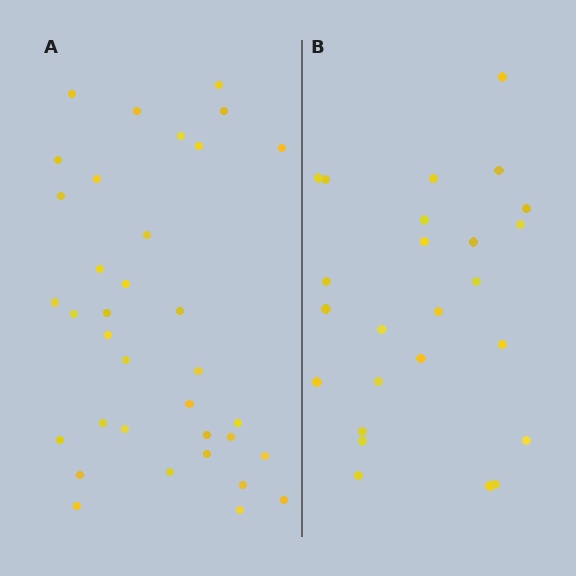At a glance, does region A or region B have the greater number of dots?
Region A (the left region) has more dots.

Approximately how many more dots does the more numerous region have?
Region A has roughly 10 or so more dots than region B.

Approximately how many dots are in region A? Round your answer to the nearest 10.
About 40 dots. (The exact count is 35, which rounds to 40.)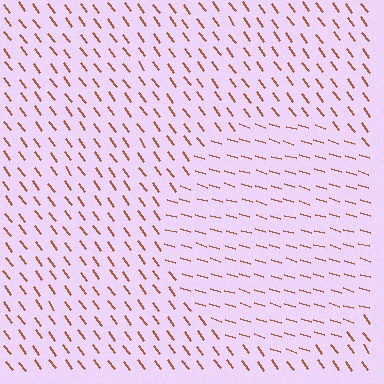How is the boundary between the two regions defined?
The boundary is defined purely by a change in line orientation (approximately 36 degrees difference). All lines are the same color and thickness.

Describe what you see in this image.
The image is filled with small brown line segments. A circle region in the image has lines oriented differently from the surrounding lines, creating a visible texture boundary.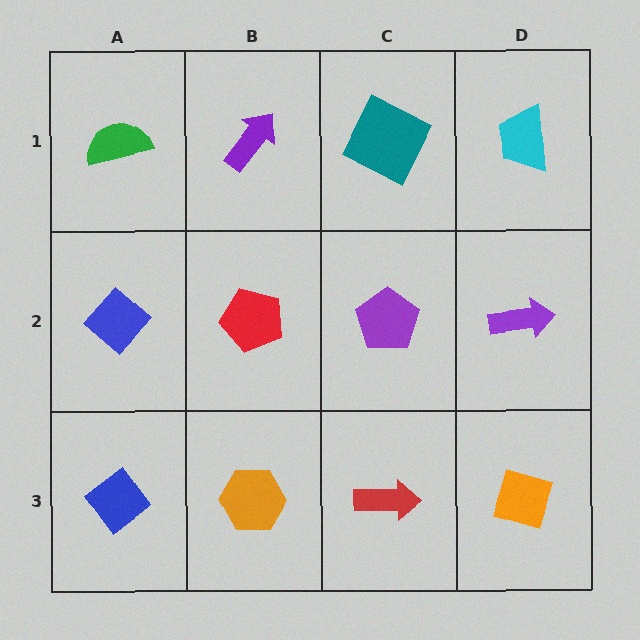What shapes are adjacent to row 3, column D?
A purple arrow (row 2, column D), a red arrow (row 3, column C).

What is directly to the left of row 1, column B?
A green semicircle.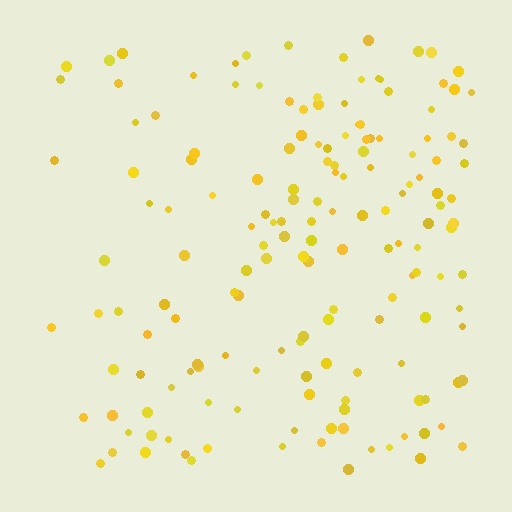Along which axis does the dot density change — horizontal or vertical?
Horizontal.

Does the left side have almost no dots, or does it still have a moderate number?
Still a moderate number, just noticeably fewer than the right.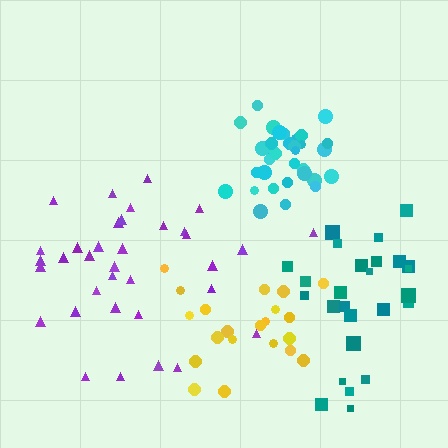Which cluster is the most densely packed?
Cyan.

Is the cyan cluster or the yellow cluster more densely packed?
Cyan.